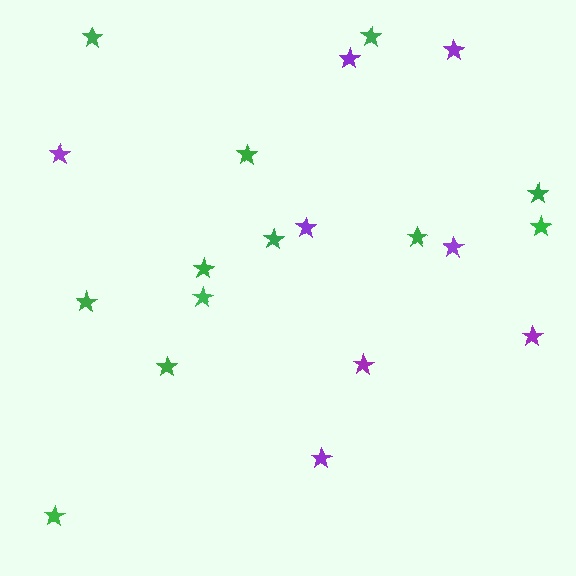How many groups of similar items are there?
There are 2 groups: one group of green stars (12) and one group of purple stars (8).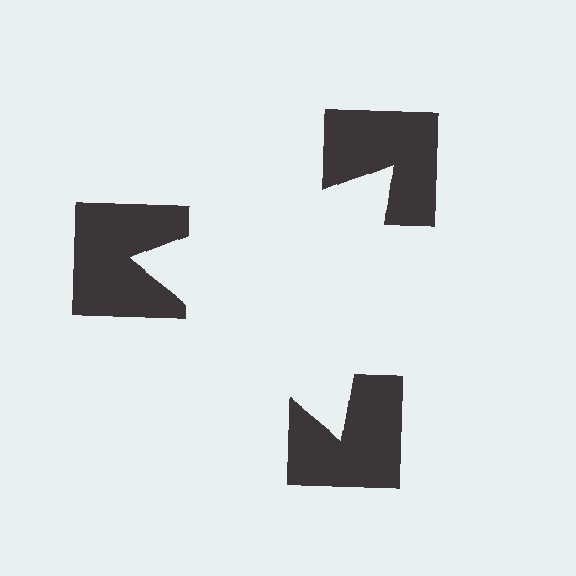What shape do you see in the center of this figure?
An illusory triangle — its edges are inferred from the aligned wedge cuts in the notched squares, not physically drawn.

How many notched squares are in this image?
There are 3 — one at each vertex of the illusory triangle.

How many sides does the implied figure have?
3 sides.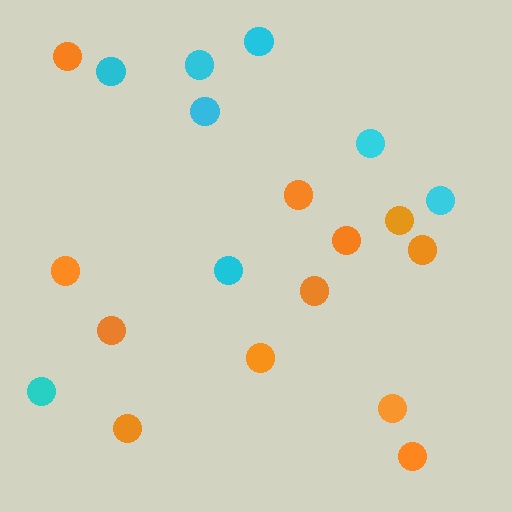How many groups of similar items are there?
There are 2 groups: one group of cyan circles (8) and one group of orange circles (12).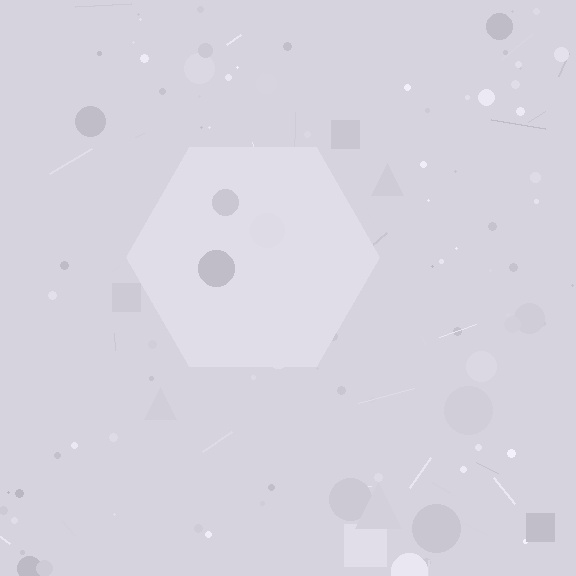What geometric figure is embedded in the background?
A hexagon is embedded in the background.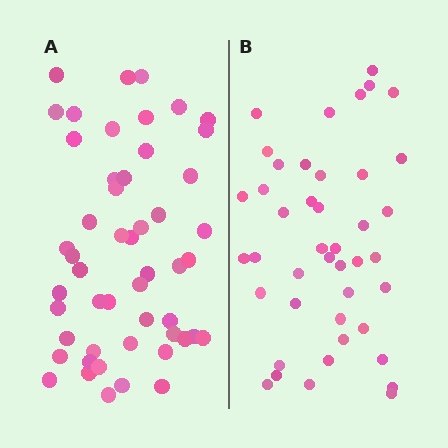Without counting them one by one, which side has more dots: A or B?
Region A (the left region) has more dots.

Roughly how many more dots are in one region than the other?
Region A has roughly 8 or so more dots than region B.